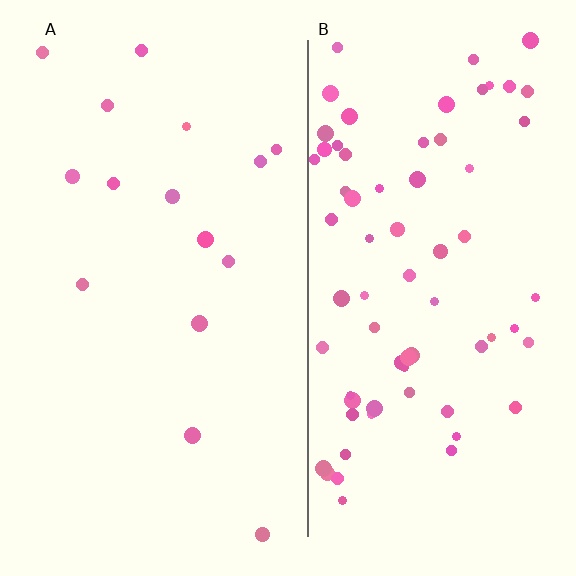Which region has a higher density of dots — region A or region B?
B (the right).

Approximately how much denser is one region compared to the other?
Approximately 4.6× — region B over region A.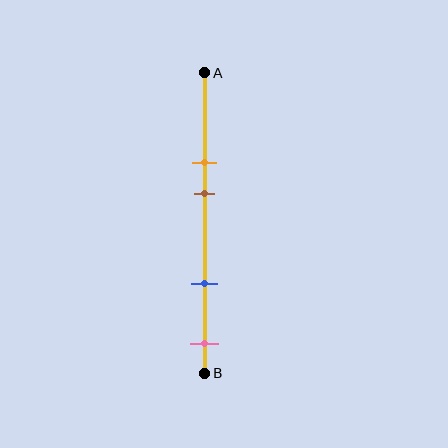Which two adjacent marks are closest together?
The orange and brown marks are the closest adjacent pair.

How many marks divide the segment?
There are 4 marks dividing the segment.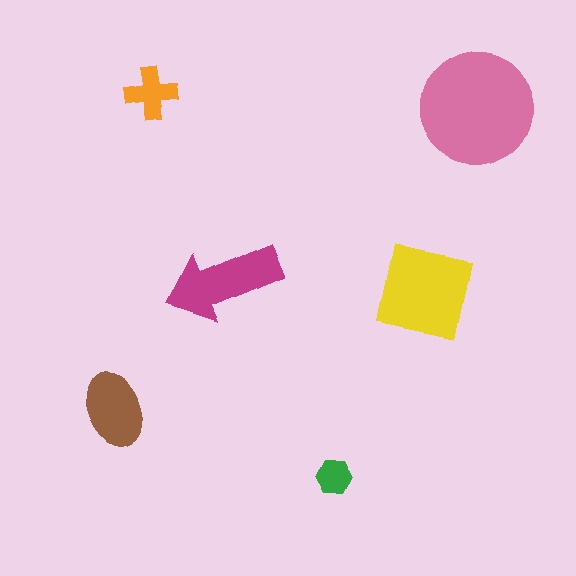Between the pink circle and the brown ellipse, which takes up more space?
The pink circle.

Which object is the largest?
The pink circle.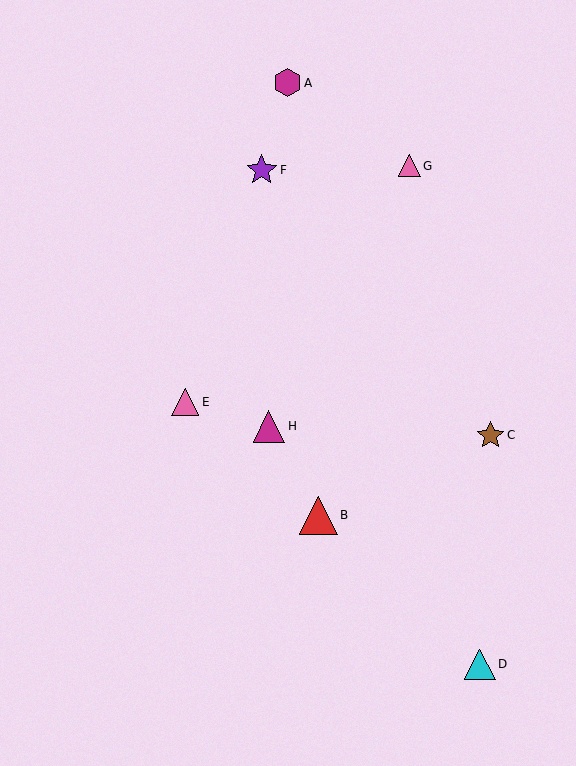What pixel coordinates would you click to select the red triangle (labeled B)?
Click at (318, 515) to select the red triangle B.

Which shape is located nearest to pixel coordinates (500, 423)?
The brown star (labeled C) at (490, 435) is nearest to that location.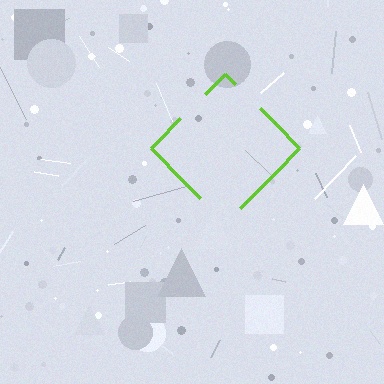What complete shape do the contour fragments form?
The contour fragments form a diamond.